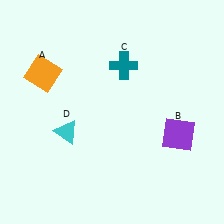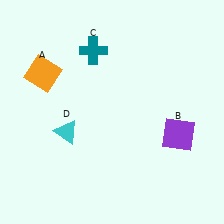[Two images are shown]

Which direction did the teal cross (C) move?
The teal cross (C) moved left.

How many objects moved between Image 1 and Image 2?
1 object moved between the two images.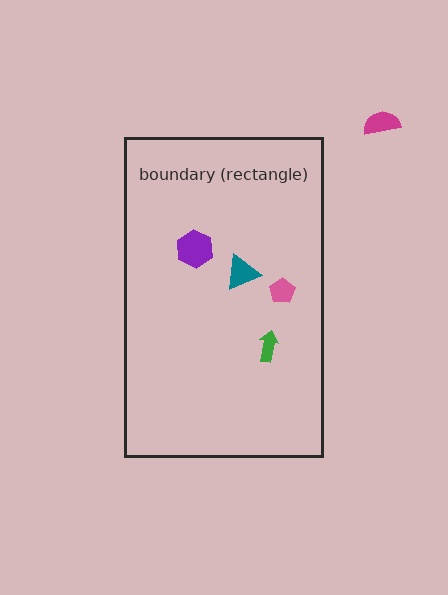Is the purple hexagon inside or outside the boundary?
Inside.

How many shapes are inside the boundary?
4 inside, 1 outside.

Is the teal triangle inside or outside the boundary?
Inside.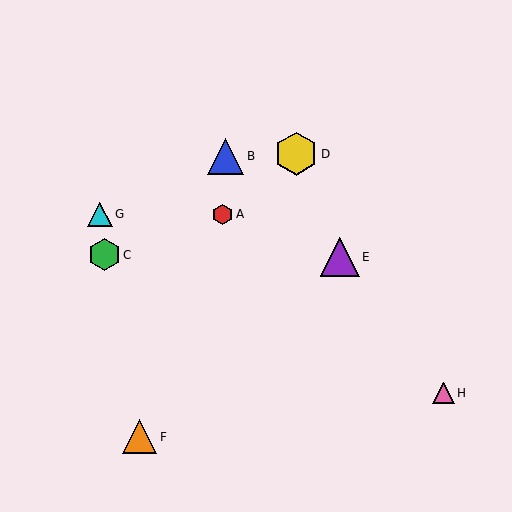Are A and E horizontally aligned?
No, A is at y≈214 and E is at y≈257.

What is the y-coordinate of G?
Object G is at y≈214.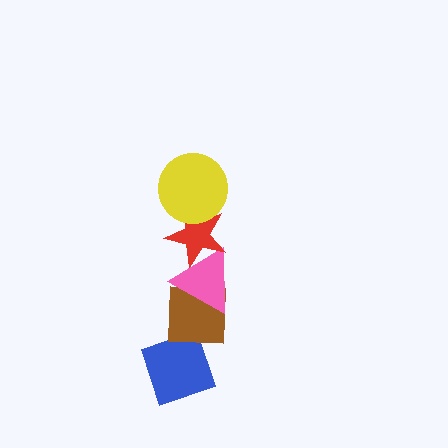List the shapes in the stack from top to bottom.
From top to bottom: the yellow circle, the red star, the pink triangle, the brown square, the blue diamond.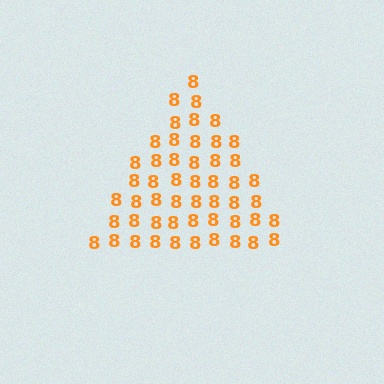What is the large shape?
The large shape is a triangle.